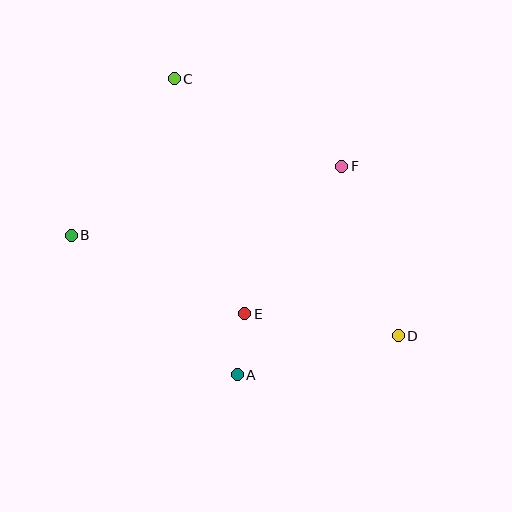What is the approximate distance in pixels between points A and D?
The distance between A and D is approximately 166 pixels.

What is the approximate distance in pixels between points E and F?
The distance between E and F is approximately 177 pixels.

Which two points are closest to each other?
Points A and E are closest to each other.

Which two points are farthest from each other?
Points B and D are farthest from each other.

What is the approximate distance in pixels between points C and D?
The distance between C and D is approximately 341 pixels.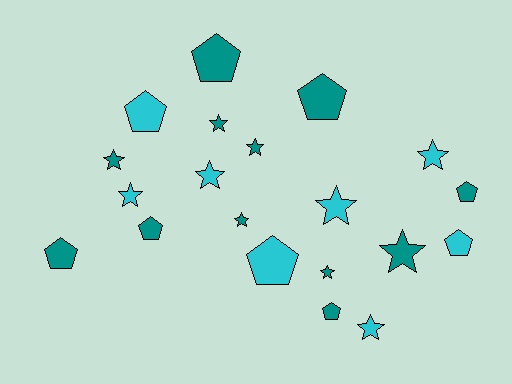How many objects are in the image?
There are 20 objects.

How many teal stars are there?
There are 6 teal stars.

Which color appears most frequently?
Teal, with 12 objects.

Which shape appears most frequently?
Star, with 11 objects.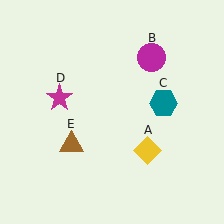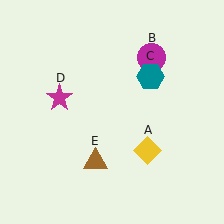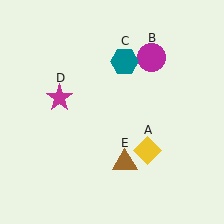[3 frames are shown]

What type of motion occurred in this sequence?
The teal hexagon (object C), brown triangle (object E) rotated counterclockwise around the center of the scene.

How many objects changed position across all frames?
2 objects changed position: teal hexagon (object C), brown triangle (object E).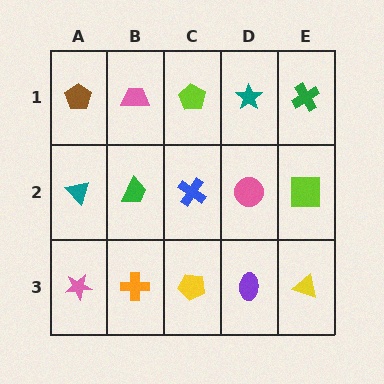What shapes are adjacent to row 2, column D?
A teal star (row 1, column D), a purple ellipse (row 3, column D), a blue cross (row 2, column C), a lime square (row 2, column E).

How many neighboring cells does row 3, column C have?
3.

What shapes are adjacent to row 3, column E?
A lime square (row 2, column E), a purple ellipse (row 3, column D).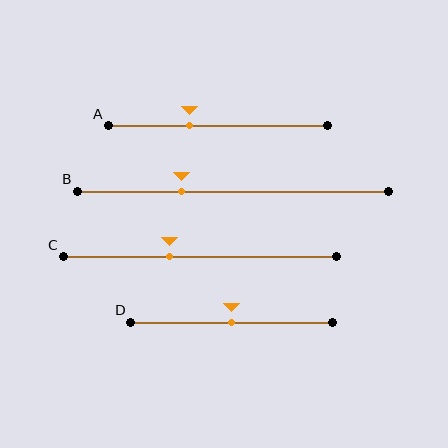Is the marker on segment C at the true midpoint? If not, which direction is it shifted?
No, the marker on segment C is shifted to the left by about 11% of the segment length.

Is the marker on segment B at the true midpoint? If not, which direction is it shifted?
No, the marker on segment B is shifted to the left by about 16% of the segment length.